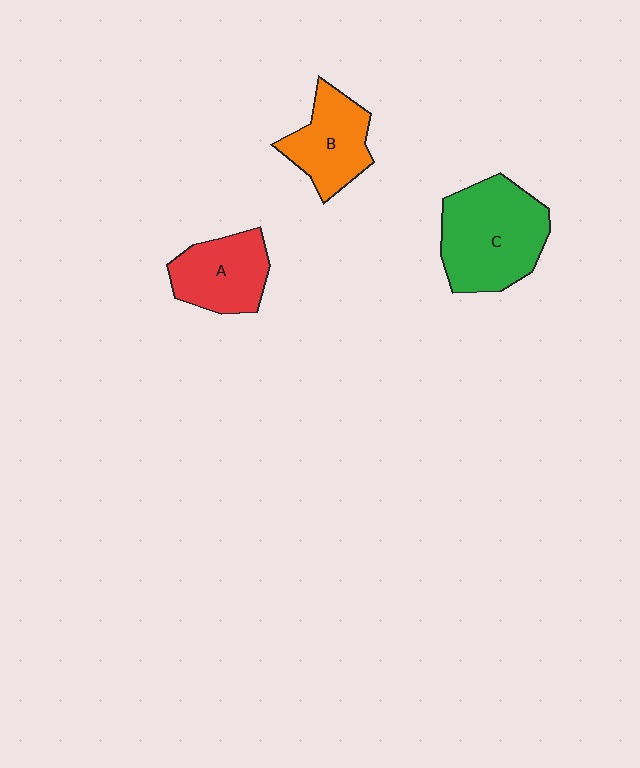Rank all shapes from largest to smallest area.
From largest to smallest: C (green), A (red), B (orange).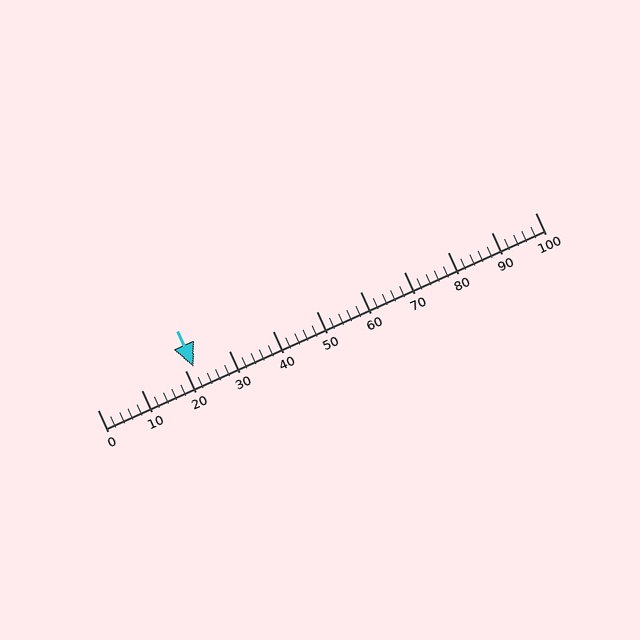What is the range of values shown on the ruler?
The ruler shows values from 0 to 100.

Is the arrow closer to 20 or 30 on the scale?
The arrow is closer to 20.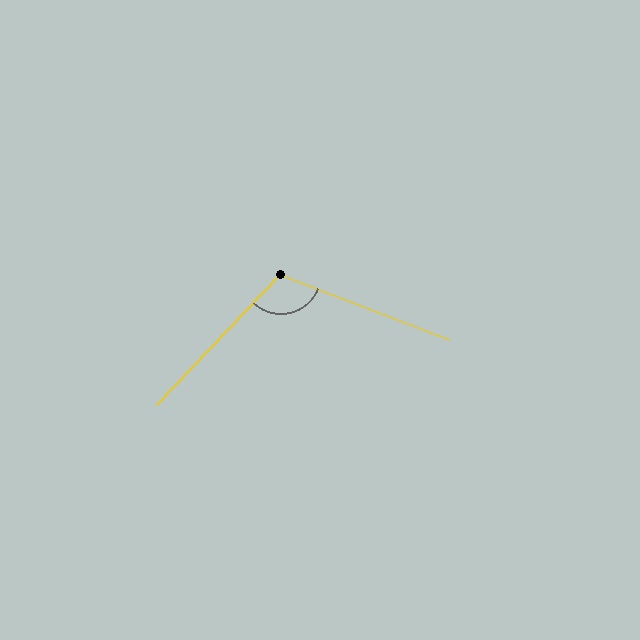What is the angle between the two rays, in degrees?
Approximately 112 degrees.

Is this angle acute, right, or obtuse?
It is obtuse.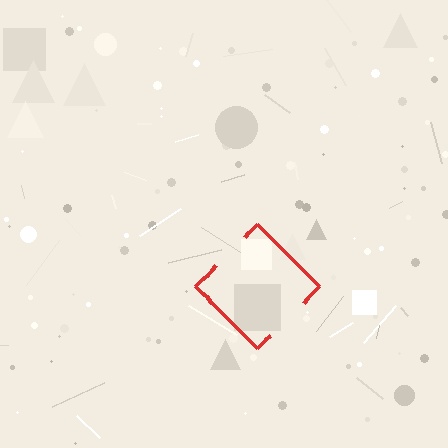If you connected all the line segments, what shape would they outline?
They would outline a diamond.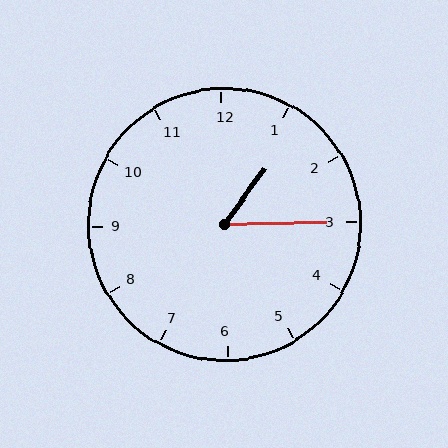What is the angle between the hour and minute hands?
Approximately 52 degrees.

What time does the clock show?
1:15.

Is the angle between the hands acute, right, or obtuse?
It is acute.